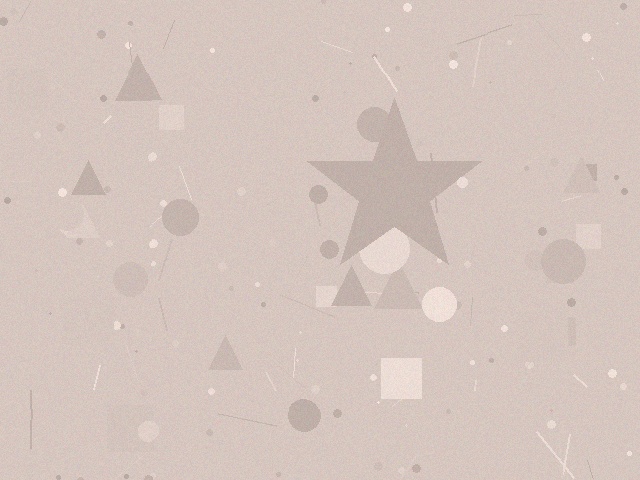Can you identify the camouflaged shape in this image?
The camouflaged shape is a star.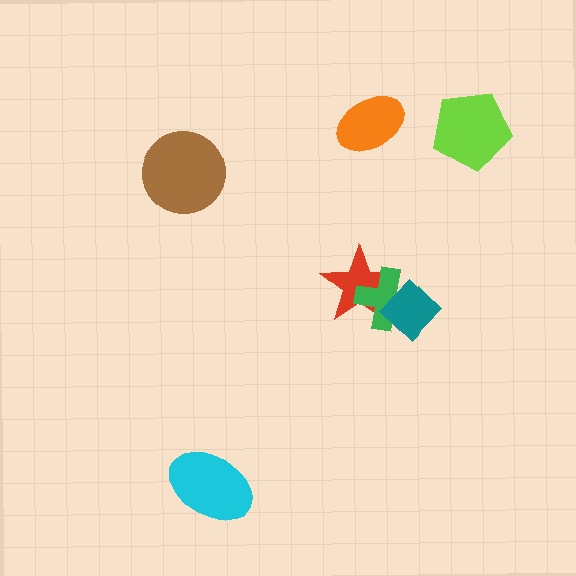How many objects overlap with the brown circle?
0 objects overlap with the brown circle.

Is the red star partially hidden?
Yes, it is partially covered by another shape.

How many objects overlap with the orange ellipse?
0 objects overlap with the orange ellipse.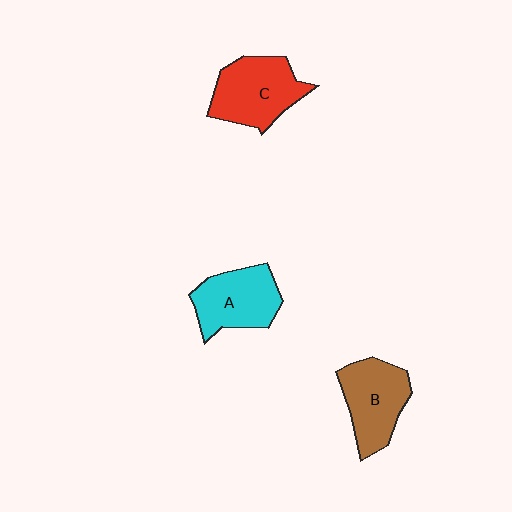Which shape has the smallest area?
Shape A (cyan).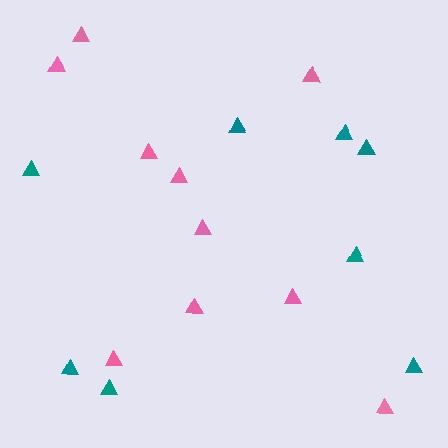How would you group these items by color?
There are 2 groups: one group of teal triangles (8) and one group of pink triangles (10).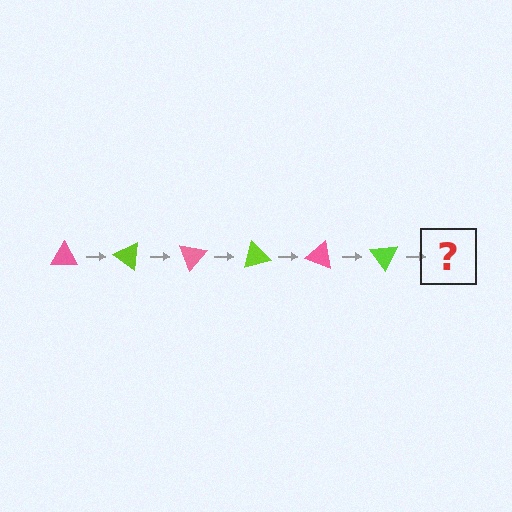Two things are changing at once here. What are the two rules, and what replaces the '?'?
The two rules are that it rotates 35 degrees each step and the color cycles through pink and lime. The '?' should be a pink triangle, rotated 210 degrees from the start.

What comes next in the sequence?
The next element should be a pink triangle, rotated 210 degrees from the start.